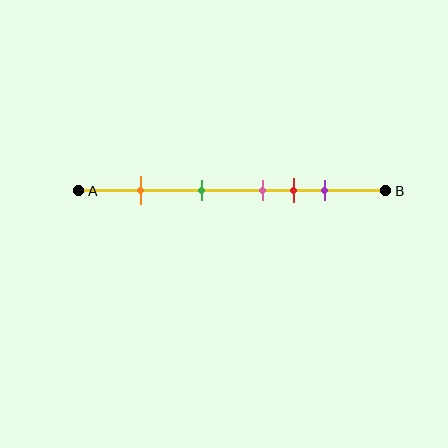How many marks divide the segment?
There are 5 marks dividing the segment.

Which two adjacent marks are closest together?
The pink and red marks are the closest adjacent pair.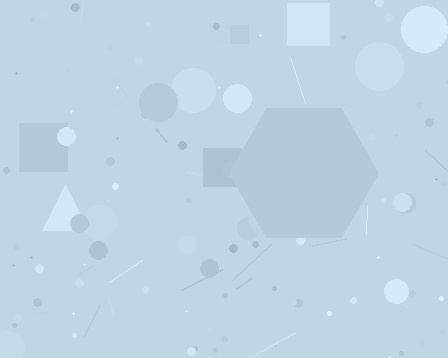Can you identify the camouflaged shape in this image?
The camouflaged shape is a hexagon.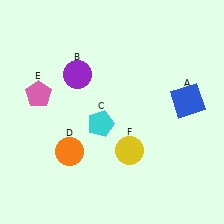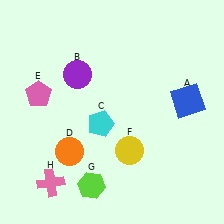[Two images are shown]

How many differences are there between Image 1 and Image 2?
There are 2 differences between the two images.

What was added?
A lime hexagon (G), a pink cross (H) were added in Image 2.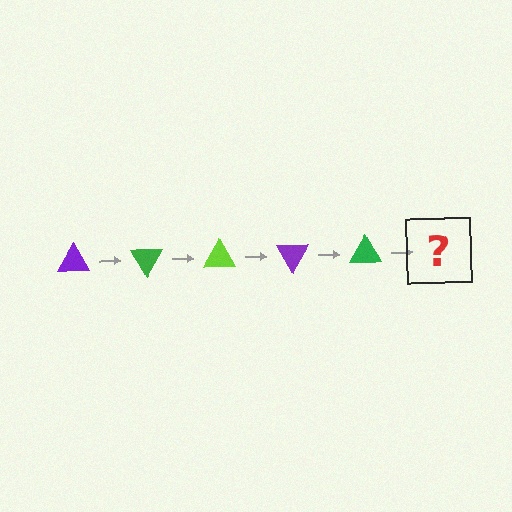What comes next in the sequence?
The next element should be a lime triangle, rotated 300 degrees from the start.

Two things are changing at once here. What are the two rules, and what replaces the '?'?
The two rules are that it rotates 60 degrees each step and the color cycles through purple, green, and lime. The '?' should be a lime triangle, rotated 300 degrees from the start.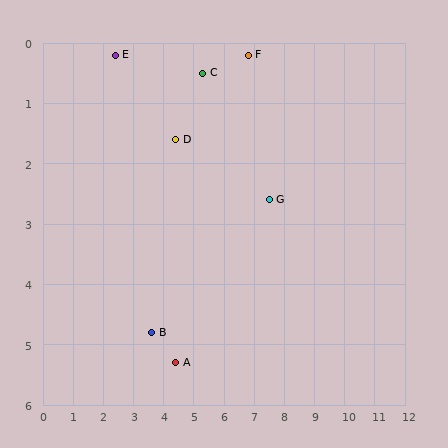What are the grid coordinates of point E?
Point E is at approximately (2.4, 0.2).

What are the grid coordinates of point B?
Point B is at approximately (3.6, 4.8).